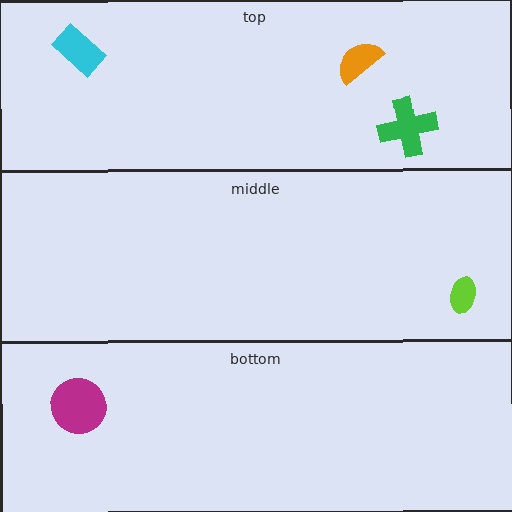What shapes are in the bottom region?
The magenta circle.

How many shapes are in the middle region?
1.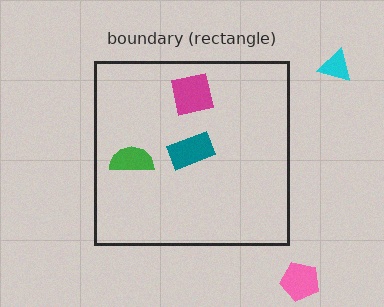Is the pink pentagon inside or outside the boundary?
Outside.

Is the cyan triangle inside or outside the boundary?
Outside.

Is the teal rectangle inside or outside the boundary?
Inside.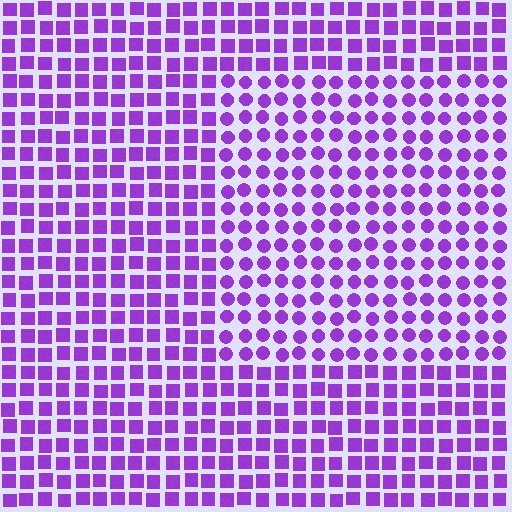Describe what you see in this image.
The image is filled with small purple elements arranged in a uniform grid. A rectangle-shaped region contains circles, while the surrounding area contains squares. The boundary is defined purely by the change in element shape.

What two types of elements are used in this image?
The image uses circles inside the rectangle region and squares outside it.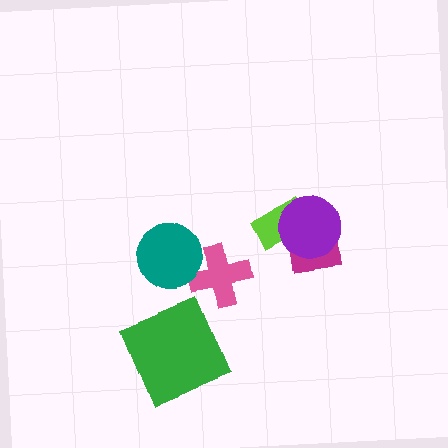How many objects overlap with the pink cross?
1 object overlaps with the pink cross.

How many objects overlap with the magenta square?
2 objects overlap with the magenta square.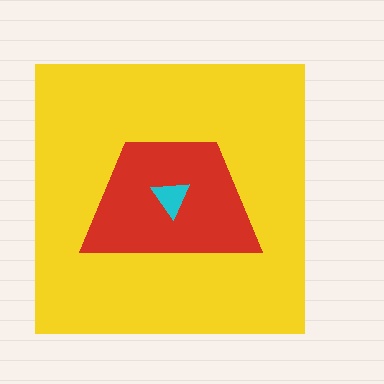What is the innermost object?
The cyan triangle.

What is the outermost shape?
The yellow square.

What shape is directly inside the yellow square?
The red trapezoid.